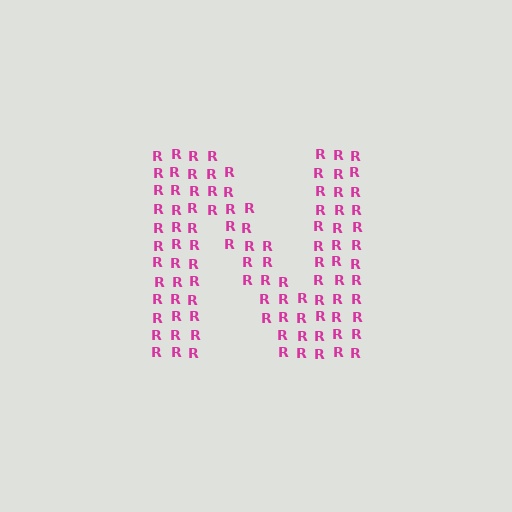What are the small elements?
The small elements are letter R's.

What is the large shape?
The large shape is the letter N.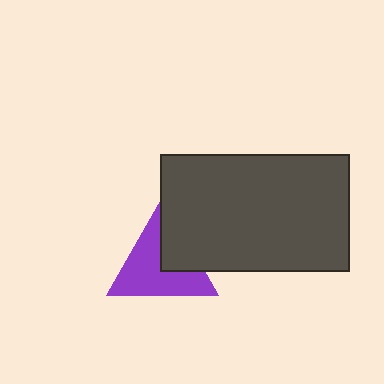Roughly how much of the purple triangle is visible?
Most of it is visible (roughly 67%).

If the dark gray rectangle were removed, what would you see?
You would see the complete purple triangle.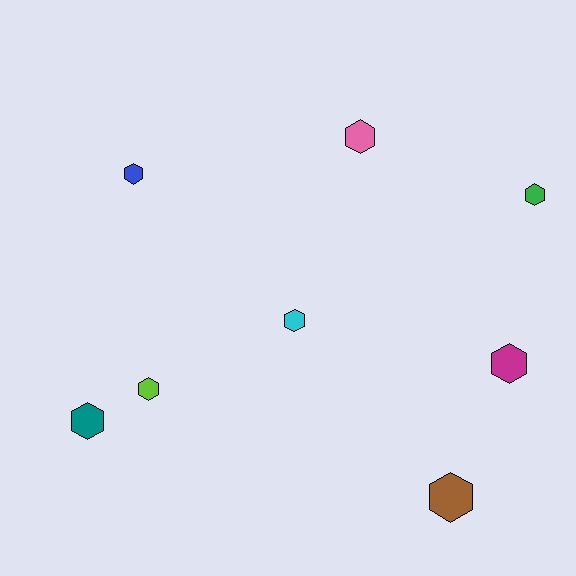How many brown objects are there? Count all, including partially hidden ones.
There is 1 brown object.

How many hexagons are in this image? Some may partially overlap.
There are 8 hexagons.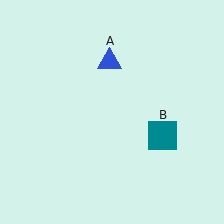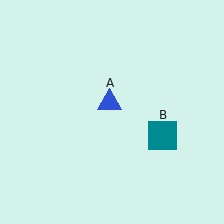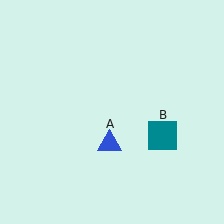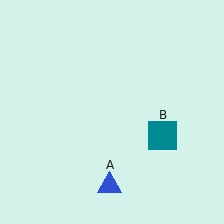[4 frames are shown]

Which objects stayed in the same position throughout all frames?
Teal square (object B) remained stationary.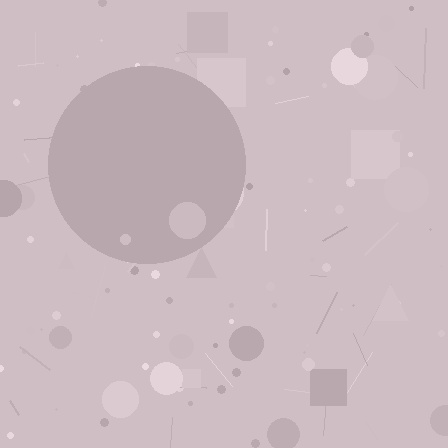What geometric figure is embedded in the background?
A circle is embedded in the background.